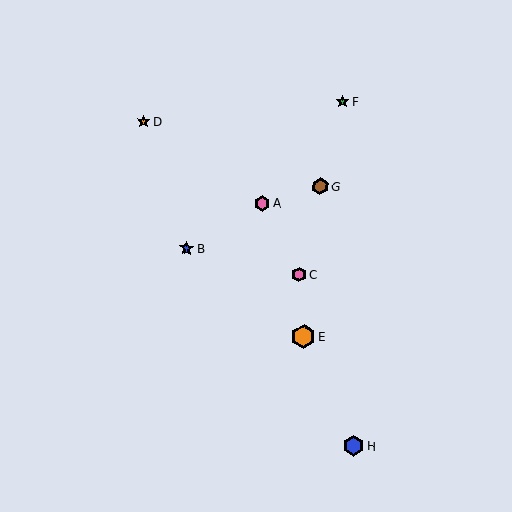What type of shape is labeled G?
Shape G is a brown hexagon.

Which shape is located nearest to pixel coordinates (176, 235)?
The blue star (labeled B) at (187, 248) is nearest to that location.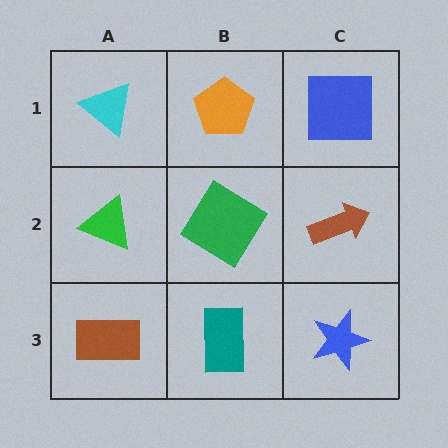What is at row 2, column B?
A green diamond.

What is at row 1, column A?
A cyan triangle.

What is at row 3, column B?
A teal rectangle.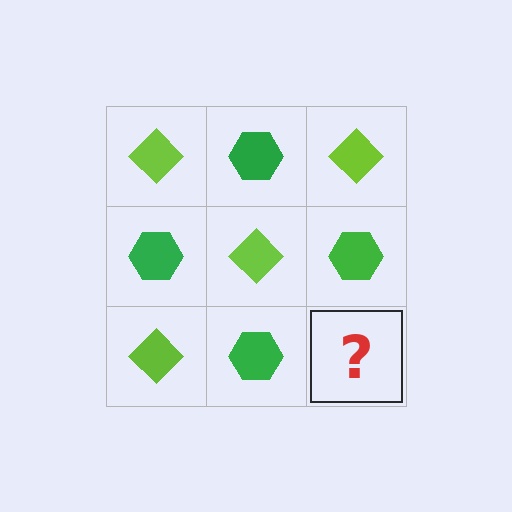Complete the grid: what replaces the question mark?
The question mark should be replaced with a lime diamond.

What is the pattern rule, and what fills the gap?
The rule is that it alternates lime diamond and green hexagon in a checkerboard pattern. The gap should be filled with a lime diamond.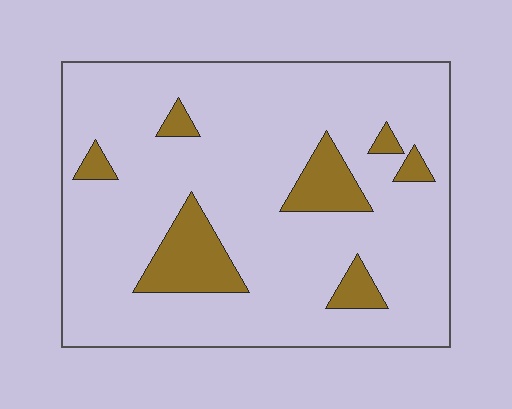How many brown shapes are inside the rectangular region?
7.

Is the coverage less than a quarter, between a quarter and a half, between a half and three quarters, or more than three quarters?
Less than a quarter.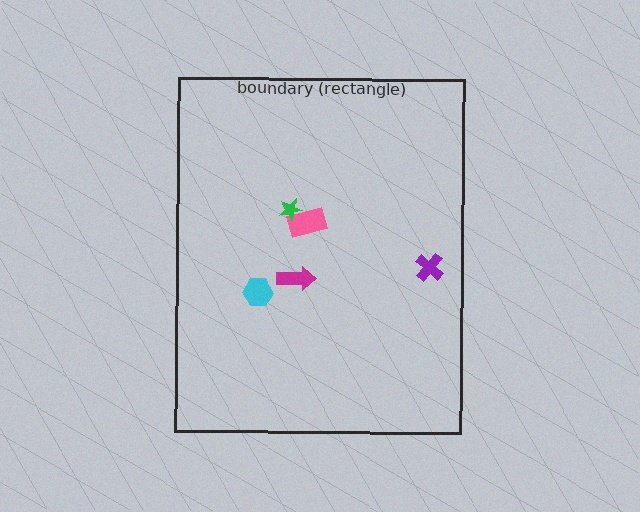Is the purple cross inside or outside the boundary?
Inside.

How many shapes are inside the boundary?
5 inside, 0 outside.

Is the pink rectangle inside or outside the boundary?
Inside.